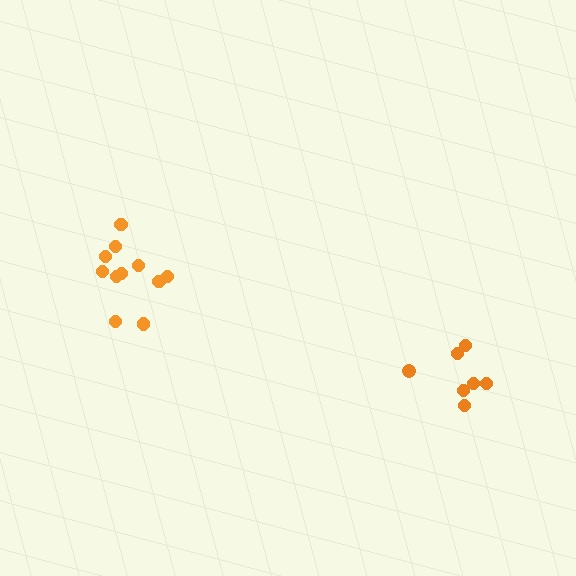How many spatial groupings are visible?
There are 2 spatial groupings.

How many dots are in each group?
Group 1: 7 dots, Group 2: 11 dots (18 total).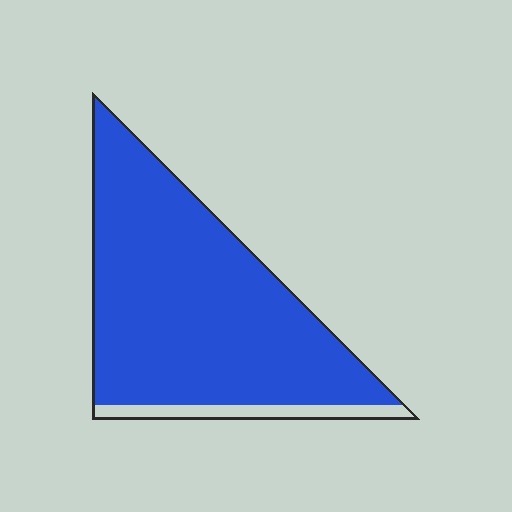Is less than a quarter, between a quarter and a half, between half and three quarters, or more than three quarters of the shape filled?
More than three quarters.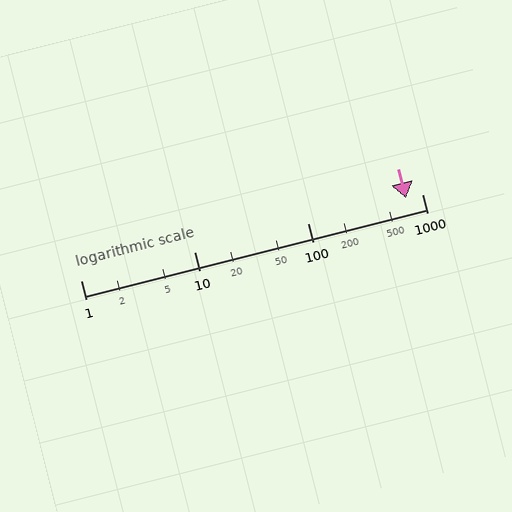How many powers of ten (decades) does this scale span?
The scale spans 3 decades, from 1 to 1000.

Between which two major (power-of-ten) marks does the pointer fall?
The pointer is between 100 and 1000.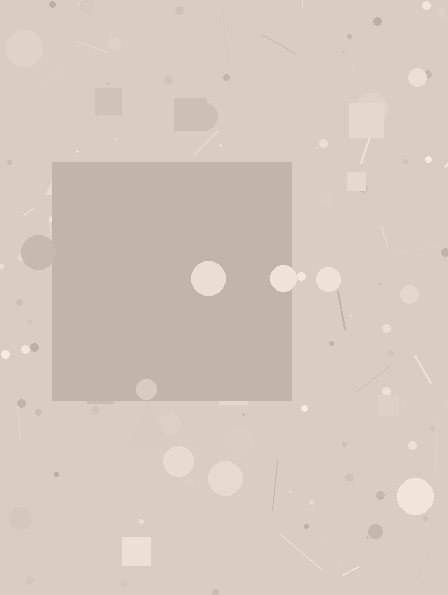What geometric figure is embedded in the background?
A square is embedded in the background.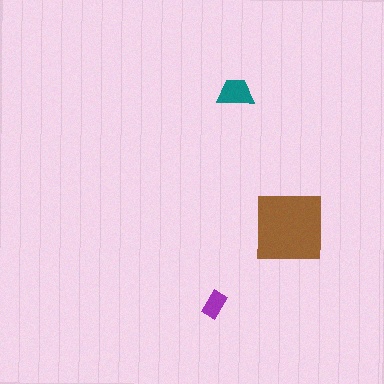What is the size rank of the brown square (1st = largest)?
1st.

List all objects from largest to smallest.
The brown square, the teal trapezoid, the purple rectangle.